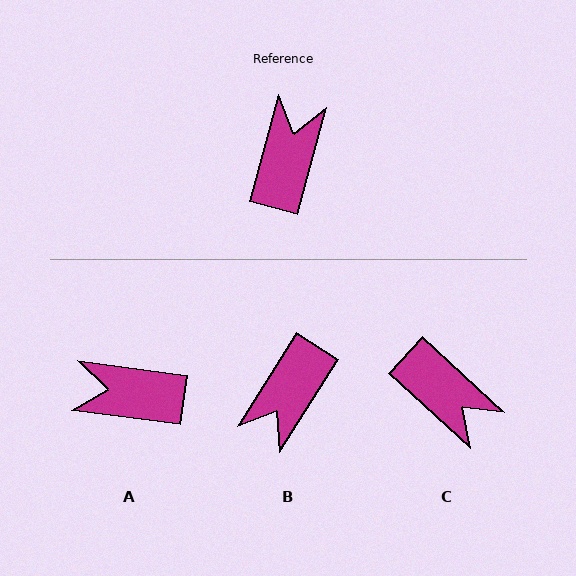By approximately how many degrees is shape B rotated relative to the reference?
Approximately 163 degrees counter-clockwise.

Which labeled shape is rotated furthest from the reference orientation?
B, about 163 degrees away.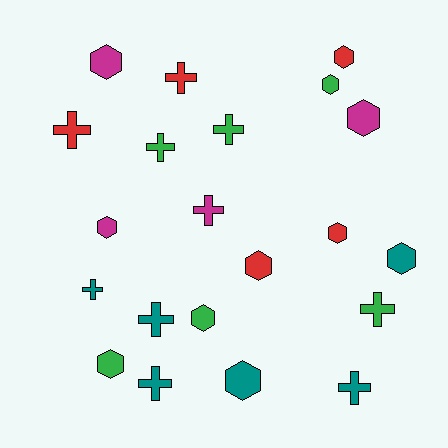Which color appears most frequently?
Green, with 6 objects.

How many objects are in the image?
There are 21 objects.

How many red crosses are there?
There are 2 red crosses.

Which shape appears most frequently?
Hexagon, with 11 objects.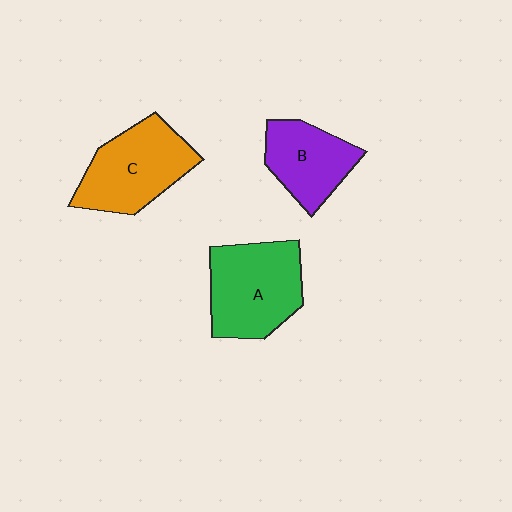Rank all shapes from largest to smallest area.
From largest to smallest: A (green), C (orange), B (purple).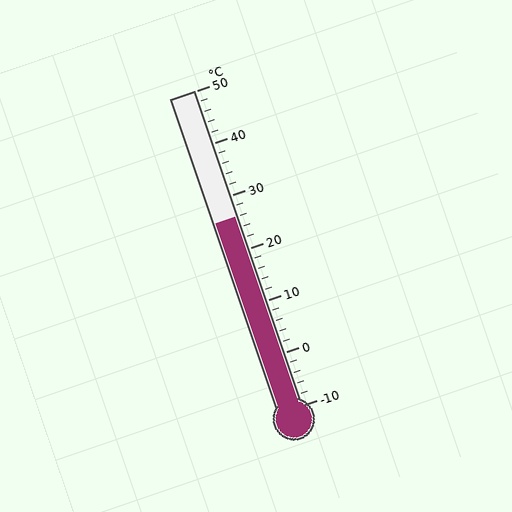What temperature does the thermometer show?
The thermometer shows approximately 26°C.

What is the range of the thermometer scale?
The thermometer scale ranges from -10°C to 50°C.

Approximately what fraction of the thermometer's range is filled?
The thermometer is filled to approximately 60% of its range.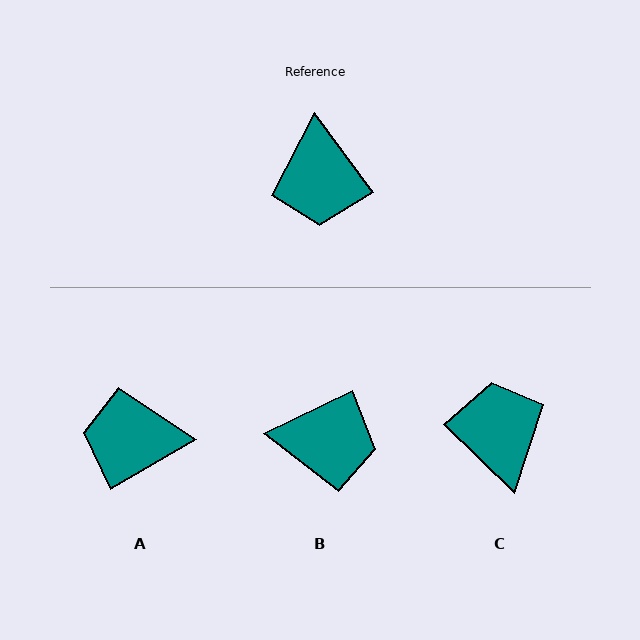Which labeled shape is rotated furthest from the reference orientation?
C, about 171 degrees away.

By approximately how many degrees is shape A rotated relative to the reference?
Approximately 96 degrees clockwise.